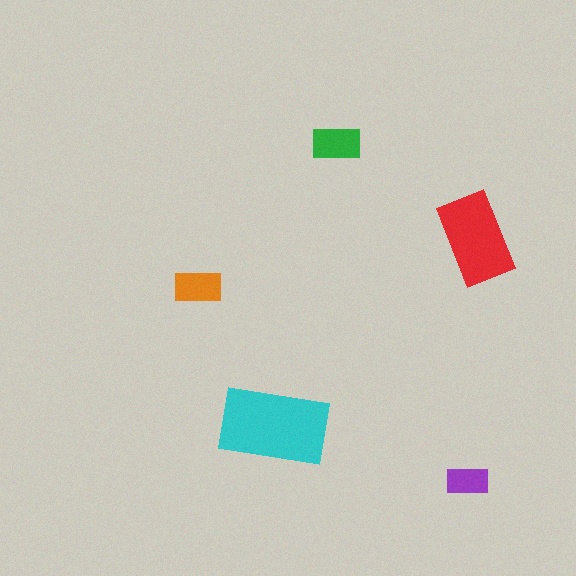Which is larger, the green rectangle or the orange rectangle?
The green one.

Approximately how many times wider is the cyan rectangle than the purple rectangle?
About 2.5 times wider.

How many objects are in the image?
There are 5 objects in the image.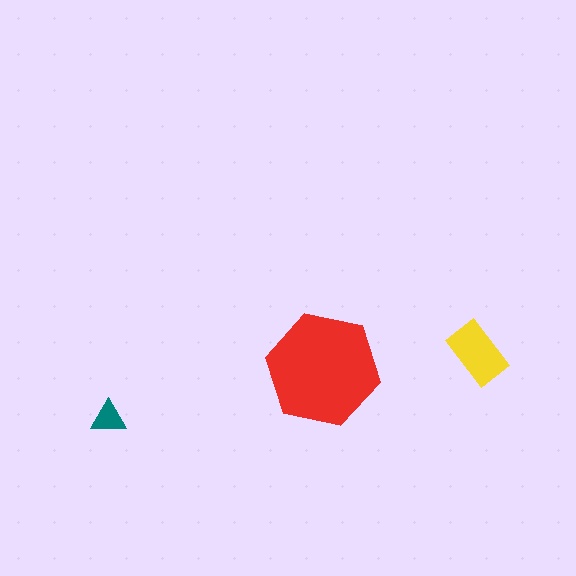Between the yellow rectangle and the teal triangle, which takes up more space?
The yellow rectangle.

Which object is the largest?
The red hexagon.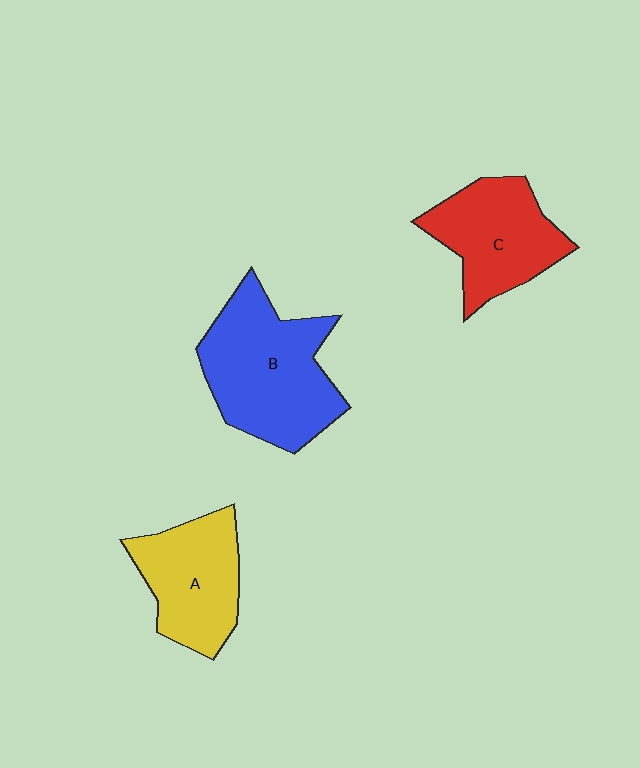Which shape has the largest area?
Shape B (blue).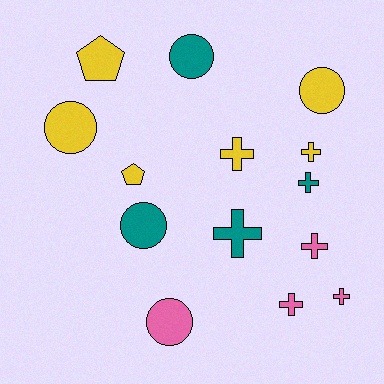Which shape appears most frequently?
Cross, with 7 objects.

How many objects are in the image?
There are 14 objects.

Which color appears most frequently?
Yellow, with 6 objects.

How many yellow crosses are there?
There are 2 yellow crosses.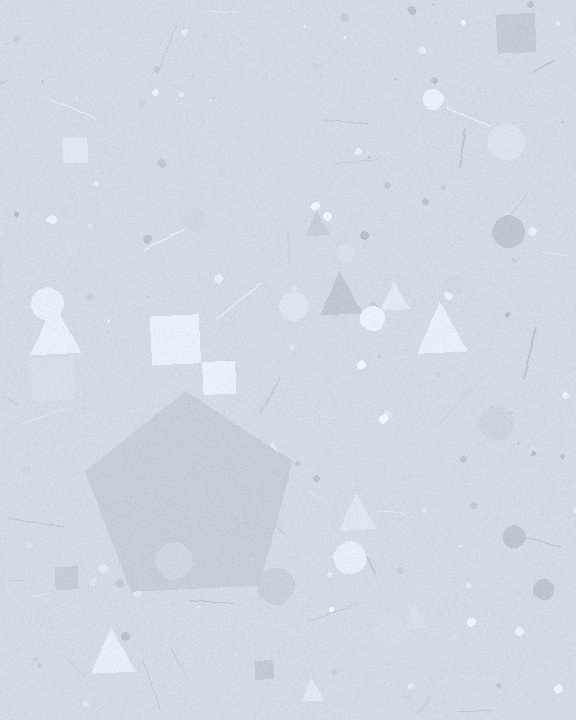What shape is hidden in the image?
A pentagon is hidden in the image.